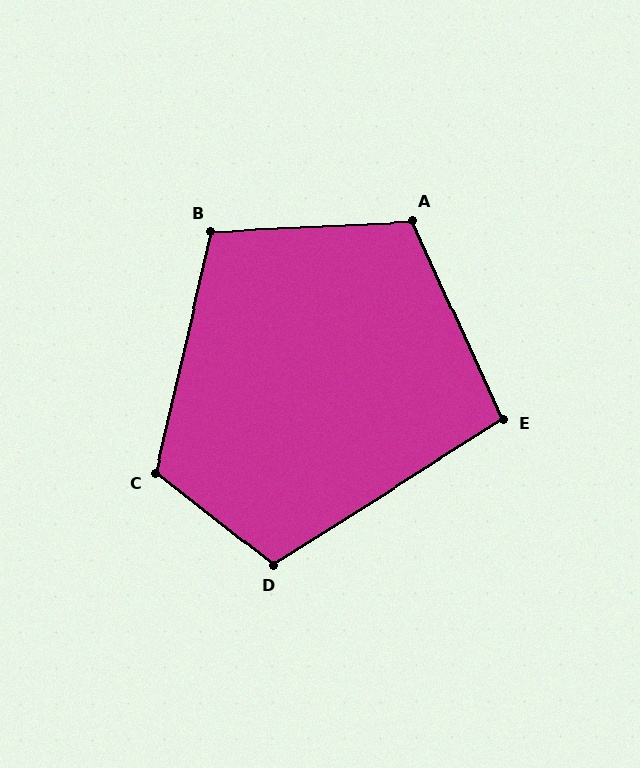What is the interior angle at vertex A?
Approximately 112 degrees (obtuse).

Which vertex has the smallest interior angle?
E, at approximately 98 degrees.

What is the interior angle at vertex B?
Approximately 106 degrees (obtuse).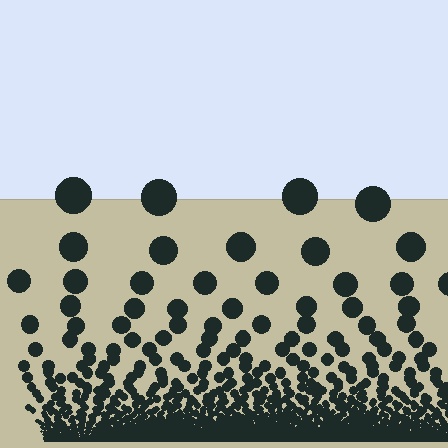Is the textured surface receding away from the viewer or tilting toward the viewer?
The surface appears to tilt toward the viewer. Texture elements get larger and sparser toward the top.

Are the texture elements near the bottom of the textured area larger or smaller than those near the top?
Smaller. The gradient is inverted — elements near the bottom are smaller and denser.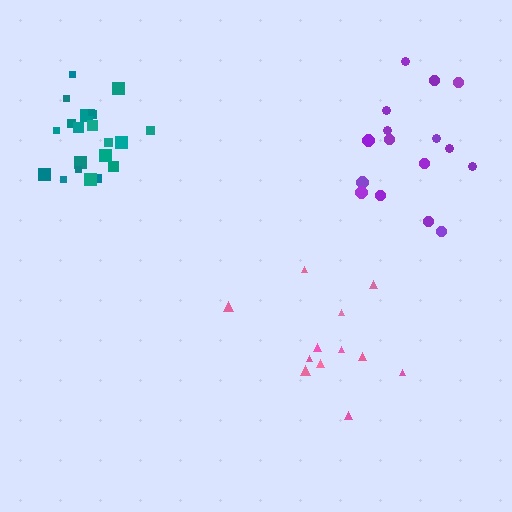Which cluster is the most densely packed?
Teal.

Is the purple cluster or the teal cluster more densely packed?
Teal.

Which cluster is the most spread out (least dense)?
Pink.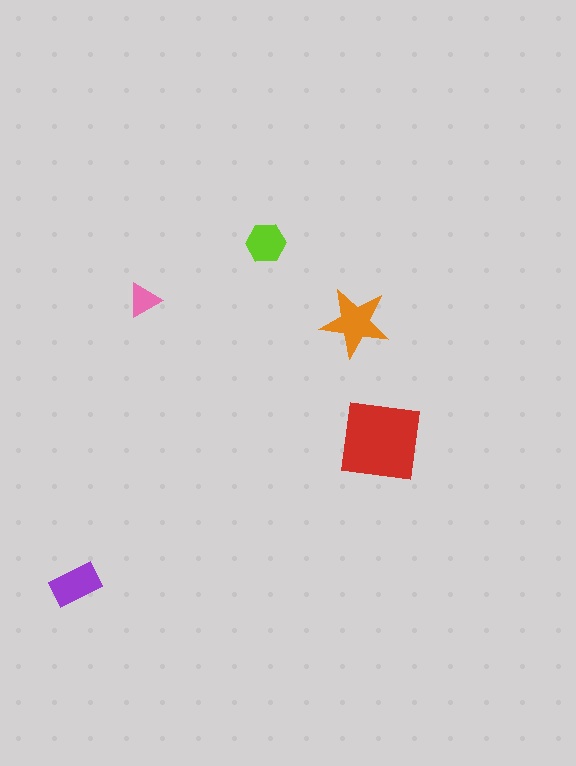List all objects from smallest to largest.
The pink triangle, the lime hexagon, the purple rectangle, the orange star, the red square.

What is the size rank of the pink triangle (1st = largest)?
5th.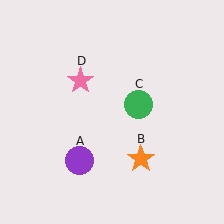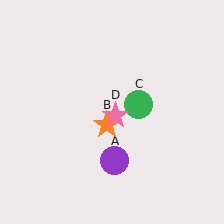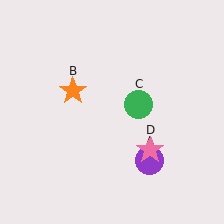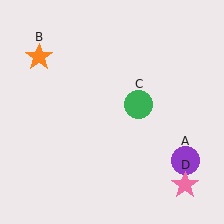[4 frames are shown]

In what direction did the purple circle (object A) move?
The purple circle (object A) moved right.